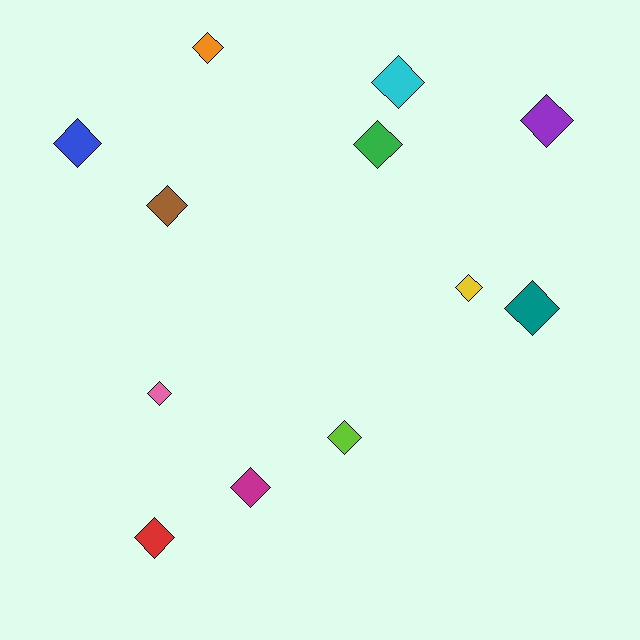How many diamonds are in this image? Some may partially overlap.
There are 12 diamonds.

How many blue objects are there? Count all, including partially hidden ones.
There is 1 blue object.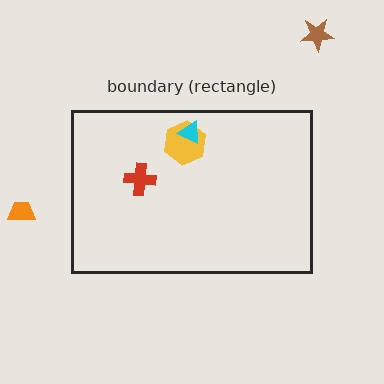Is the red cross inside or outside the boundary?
Inside.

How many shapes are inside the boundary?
3 inside, 2 outside.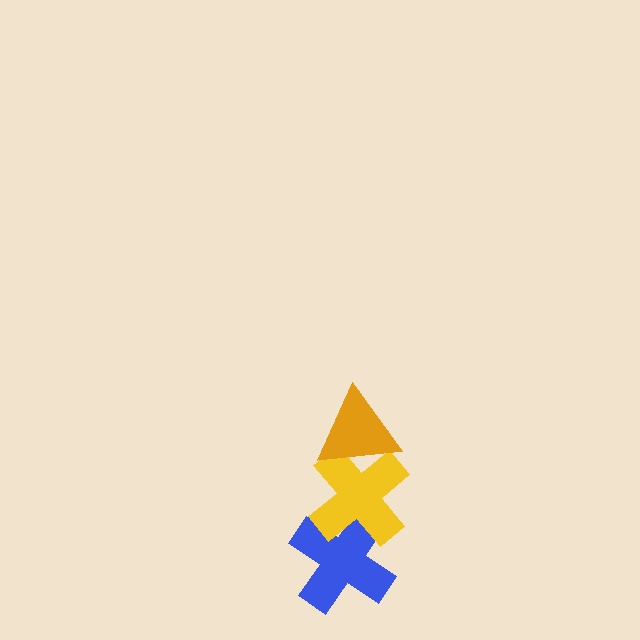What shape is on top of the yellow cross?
The orange triangle is on top of the yellow cross.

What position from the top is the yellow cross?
The yellow cross is 2nd from the top.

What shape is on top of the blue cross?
The yellow cross is on top of the blue cross.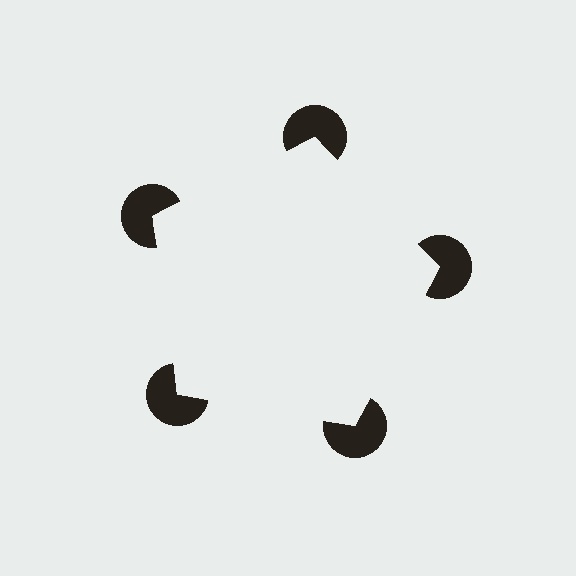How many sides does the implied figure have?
5 sides.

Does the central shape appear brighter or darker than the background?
It typically appears slightly brighter than the background, even though no actual brightness change is drawn.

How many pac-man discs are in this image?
There are 5 — one at each vertex of the illusory pentagon.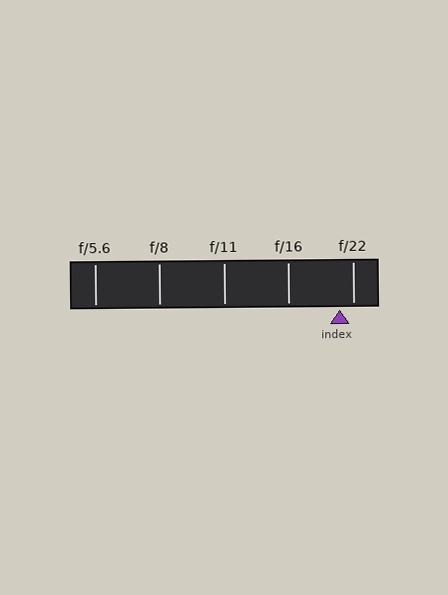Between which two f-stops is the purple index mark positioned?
The index mark is between f/16 and f/22.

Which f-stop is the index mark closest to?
The index mark is closest to f/22.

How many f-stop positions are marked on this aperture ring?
There are 5 f-stop positions marked.